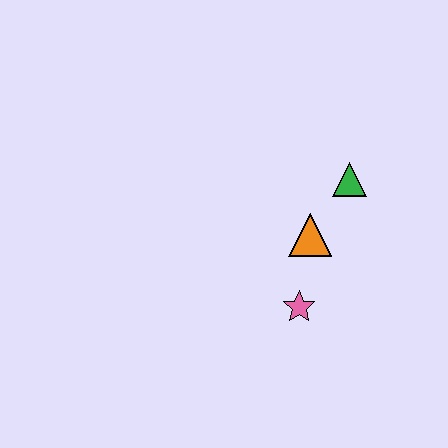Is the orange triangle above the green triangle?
No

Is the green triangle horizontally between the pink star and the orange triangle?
No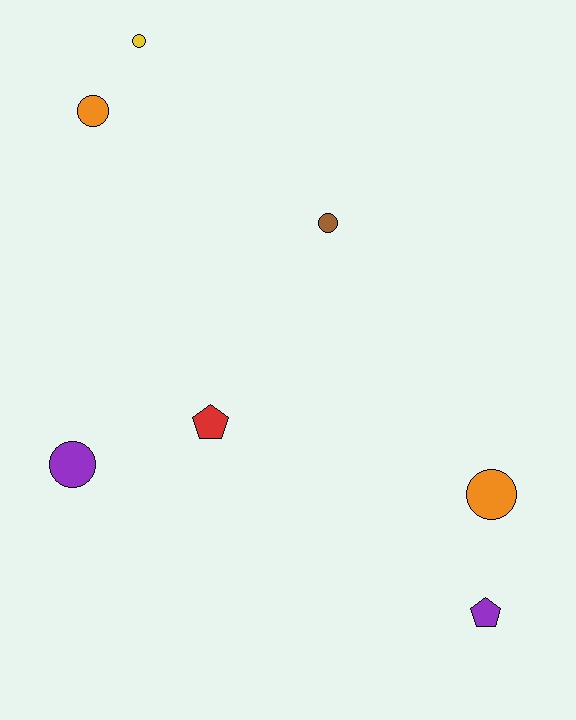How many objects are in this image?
There are 7 objects.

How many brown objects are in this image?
There is 1 brown object.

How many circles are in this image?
There are 5 circles.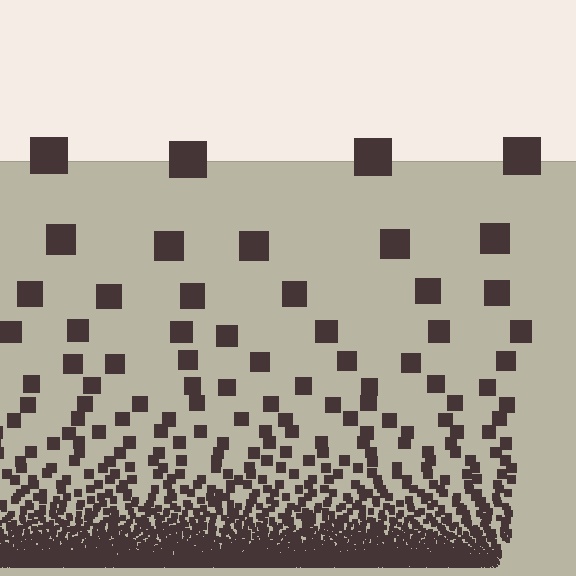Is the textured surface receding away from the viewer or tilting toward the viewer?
The surface appears to tilt toward the viewer. Texture elements get larger and sparser toward the top.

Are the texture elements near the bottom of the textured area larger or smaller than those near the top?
Smaller. The gradient is inverted — elements near the bottom are smaller and denser.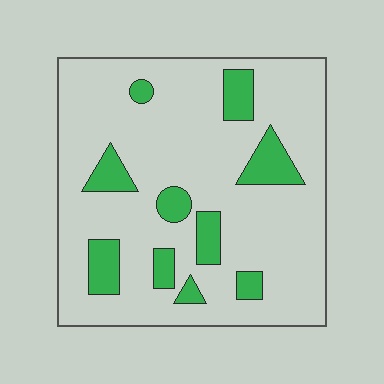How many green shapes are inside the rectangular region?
10.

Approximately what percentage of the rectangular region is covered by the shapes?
Approximately 15%.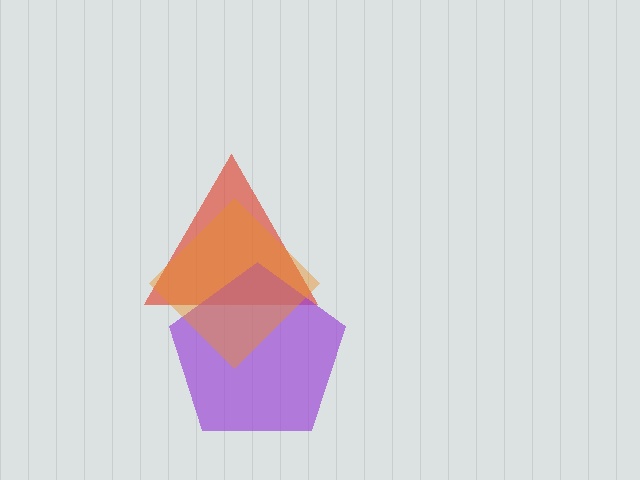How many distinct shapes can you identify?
There are 3 distinct shapes: a red triangle, a purple pentagon, an orange diamond.